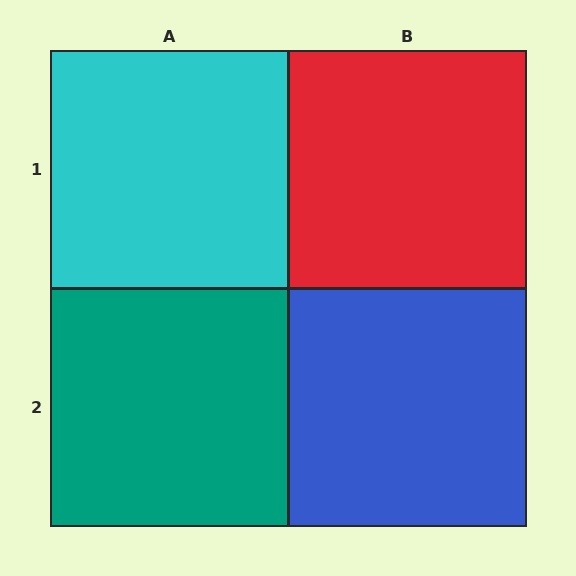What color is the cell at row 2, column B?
Blue.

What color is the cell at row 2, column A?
Teal.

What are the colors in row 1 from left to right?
Cyan, red.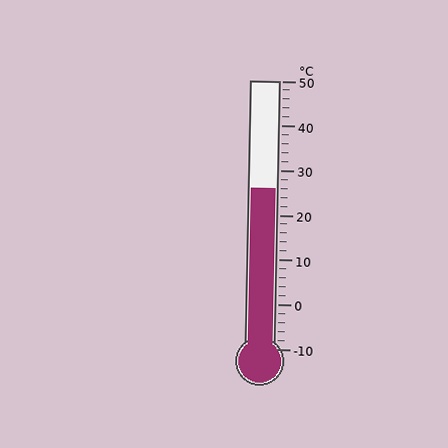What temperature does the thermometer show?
The thermometer shows approximately 26°C.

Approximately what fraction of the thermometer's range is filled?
The thermometer is filled to approximately 60% of its range.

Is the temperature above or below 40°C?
The temperature is below 40°C.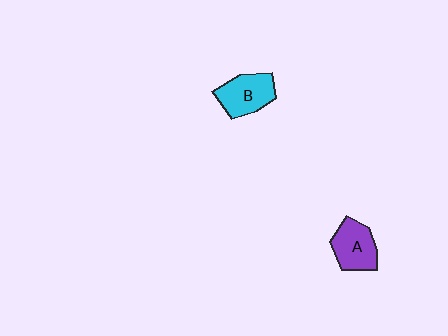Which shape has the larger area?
Shape B (cyan).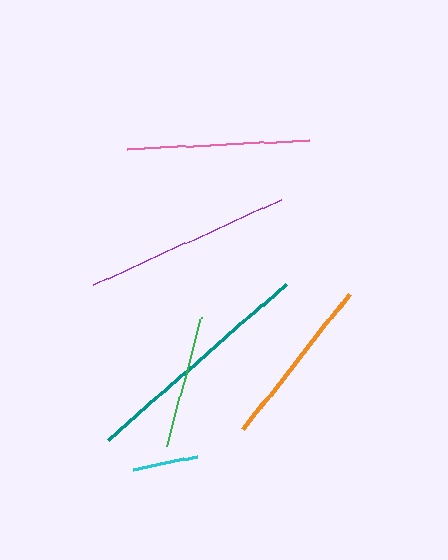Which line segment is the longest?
The teal line is the longest at approximately 236 pixels.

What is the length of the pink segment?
The pink segment is approximately 182 pixels long.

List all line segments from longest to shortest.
From longest to shortest: teal, purple, pink, orange, green, cyan.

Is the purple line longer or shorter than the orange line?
The purple line is longer than the orange line.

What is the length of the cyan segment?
The cyan segment is approximately 65 pixels long.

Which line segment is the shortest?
The cyan line is the shortest at approximately 65 pixels.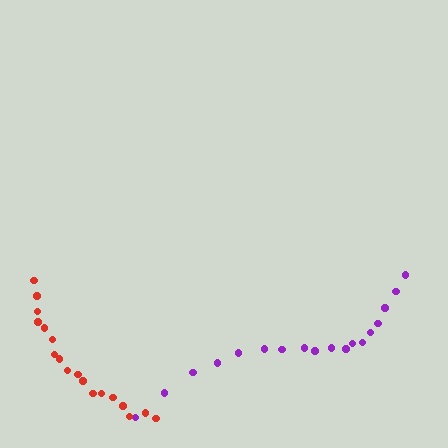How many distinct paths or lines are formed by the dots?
There are 2 distinct paths.